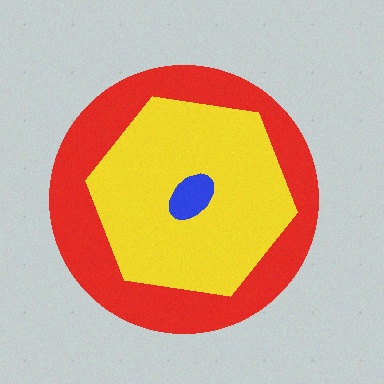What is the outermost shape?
The red circle.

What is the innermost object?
The blue ellipse.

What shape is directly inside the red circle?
The yellow hexagon.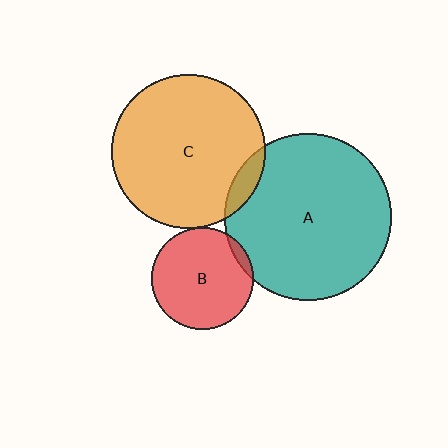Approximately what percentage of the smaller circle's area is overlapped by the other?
Approximately 5%.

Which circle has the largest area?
Circle A (teal).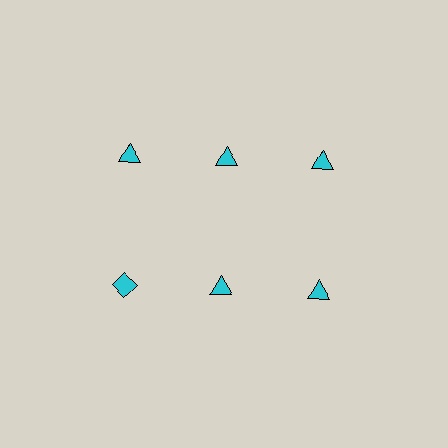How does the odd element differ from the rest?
It has a different shape: diamond instead of triangle.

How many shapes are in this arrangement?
There are 6 shapes arranged in a grid pattern.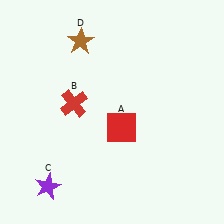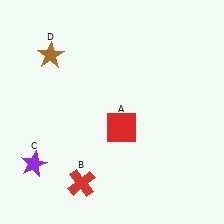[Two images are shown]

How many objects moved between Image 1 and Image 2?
3 objects moved between the two images.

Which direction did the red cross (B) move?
The red cross (B) moved down.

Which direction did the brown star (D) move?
The brown star (D) moved left.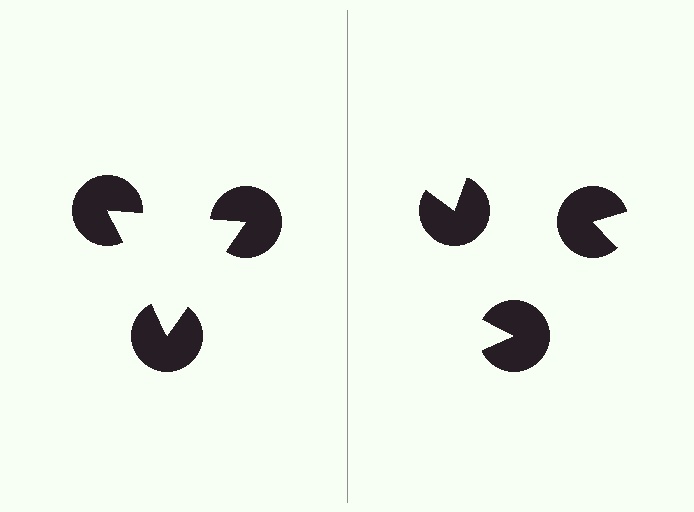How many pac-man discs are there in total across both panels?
6 — 3 on each side.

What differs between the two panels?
The pac-man discs are positioned identically on both sides; only the wedge orientations differ. On the left they align to a triangle; on the right they are misaligned.